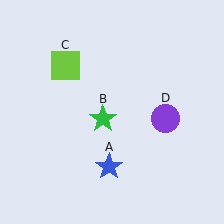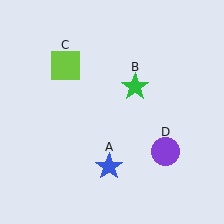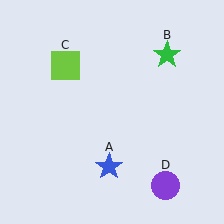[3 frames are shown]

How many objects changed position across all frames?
2 objects changed position: green star (object B), purple circle (object D).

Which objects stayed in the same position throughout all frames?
Blue star (object A) and lime square (object C) remained stationary.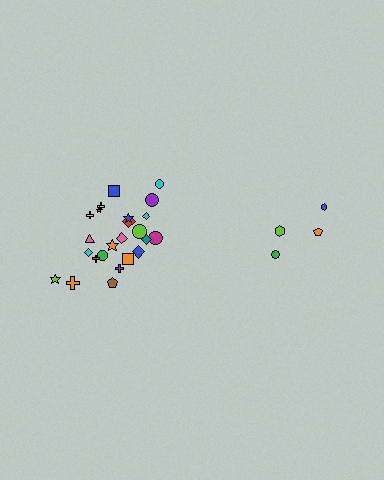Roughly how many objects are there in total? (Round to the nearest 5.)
Roughly 30 objects in total.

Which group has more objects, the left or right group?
The left group.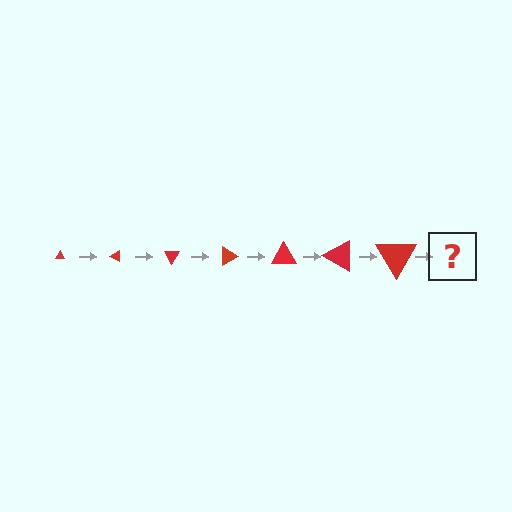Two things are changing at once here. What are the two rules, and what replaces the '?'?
The two rules are that the triangle grows larger each step and it rotates 30 degrees each step. The '?' should be a triangle, larger than the previous one and rotated 210 degrees from the start.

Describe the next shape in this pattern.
It should be a triangle, larger than the previous one and rotated 210 degrees from the start.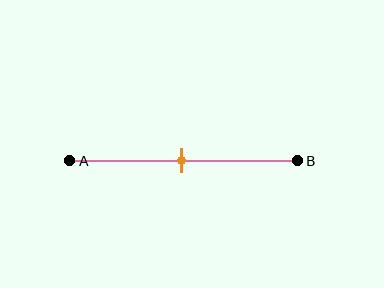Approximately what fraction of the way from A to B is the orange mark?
The orange mark is approximately 50% of the way from A to B.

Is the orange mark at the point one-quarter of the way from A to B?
No, the mark is at about 50% from A, not at the 25% one-quarter point.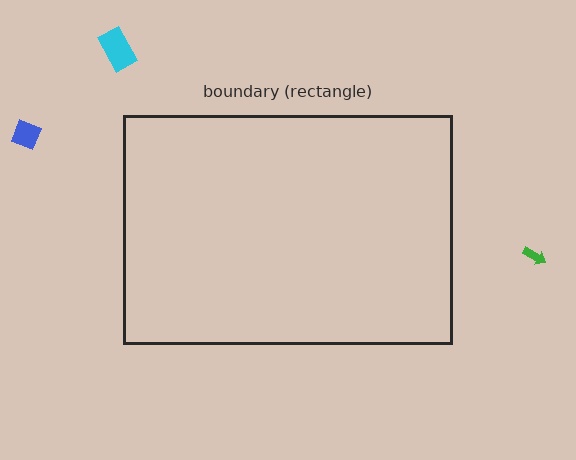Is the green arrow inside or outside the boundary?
Outside.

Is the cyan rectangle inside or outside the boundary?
Outside.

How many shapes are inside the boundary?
0 inside, 3 outside.